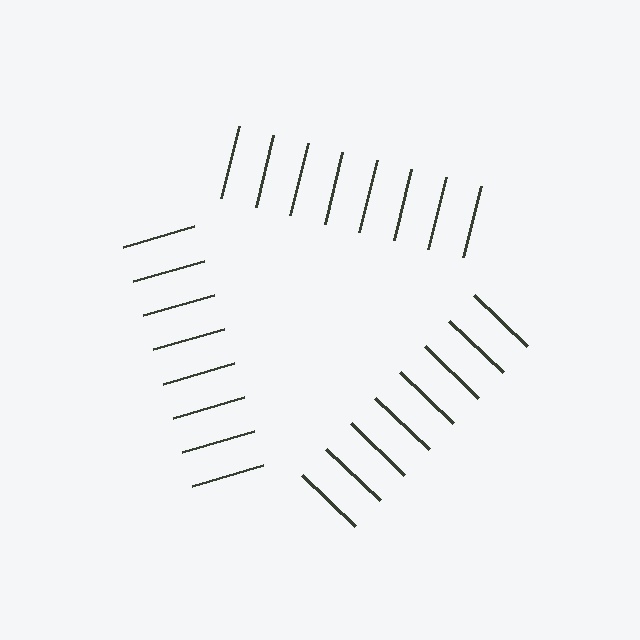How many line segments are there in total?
24 — 8 along each of the 3 edges.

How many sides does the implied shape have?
3 sides — the line-ends trace a triangle.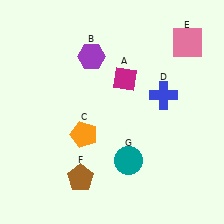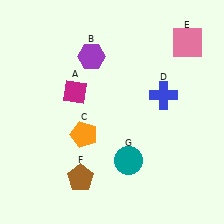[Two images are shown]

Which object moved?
The magenta diamond (A) moved left.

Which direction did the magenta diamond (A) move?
The magenta diamond (A) moved left.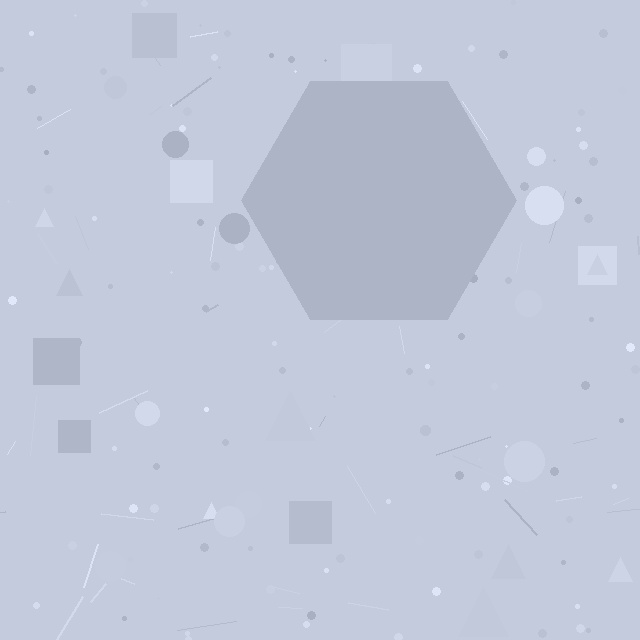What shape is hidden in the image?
A hexagon is hidden in the image.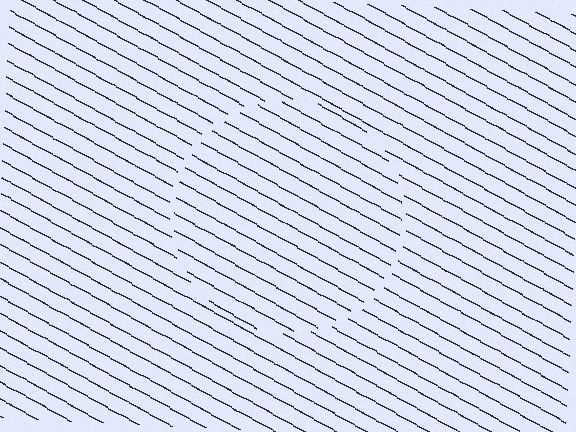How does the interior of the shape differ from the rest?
The interior of the shape contains the same grating, shifted by half a period — the contour is defined by the phase discontinuity where line-ends from the inner and outer gratings abut.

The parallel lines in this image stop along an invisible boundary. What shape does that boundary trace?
An illusory circle. The interior of the shape contains the same grating, shifted by half a period — the contour is defined by the phase discontinuity where line-ends from the inner and outer gratings abut.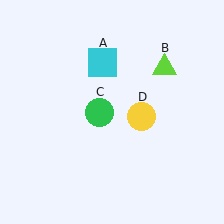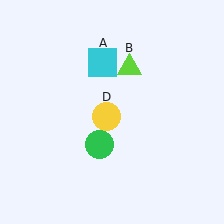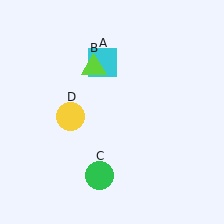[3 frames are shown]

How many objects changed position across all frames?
3 objects changed position: lime triangle (object B), green circle (object C), yellow circle (object D).